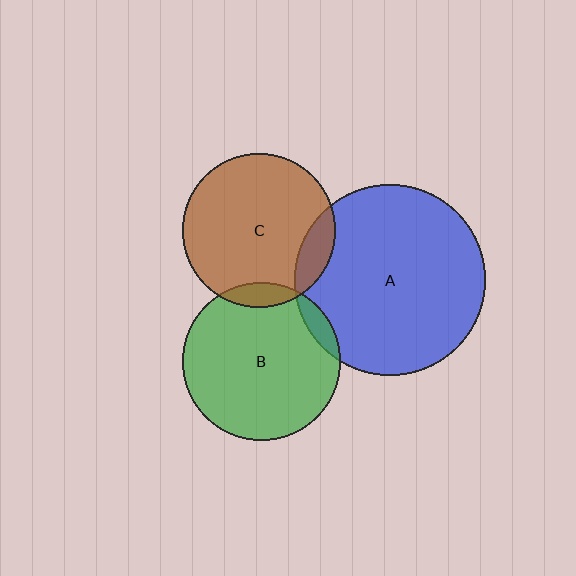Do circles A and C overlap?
Yes.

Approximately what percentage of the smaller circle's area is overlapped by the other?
Approximately 10%.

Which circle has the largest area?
Circle A (blue).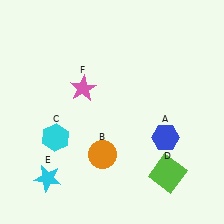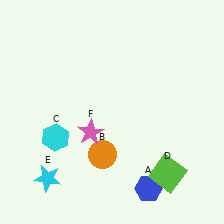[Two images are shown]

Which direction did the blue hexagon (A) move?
The blue hexagon (A) moved down.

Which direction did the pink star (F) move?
The pink star (F) moved down.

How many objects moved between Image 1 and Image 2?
2 objects moved between the two images.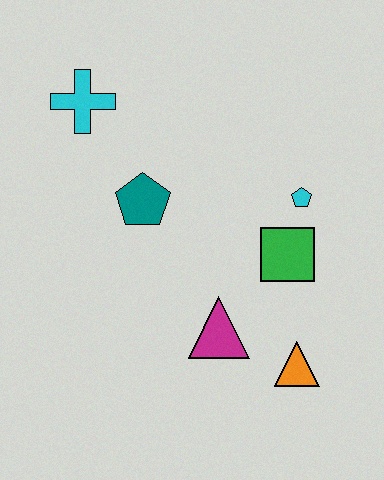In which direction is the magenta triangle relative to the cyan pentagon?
The magenta triangle is below the cyan pentagon.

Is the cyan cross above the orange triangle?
Yes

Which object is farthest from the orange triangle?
The cyan cross is farthest from the orange triangle.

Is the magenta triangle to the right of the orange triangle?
No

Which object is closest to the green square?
The cyan pentagon is closest to the green square.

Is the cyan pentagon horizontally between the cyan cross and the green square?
No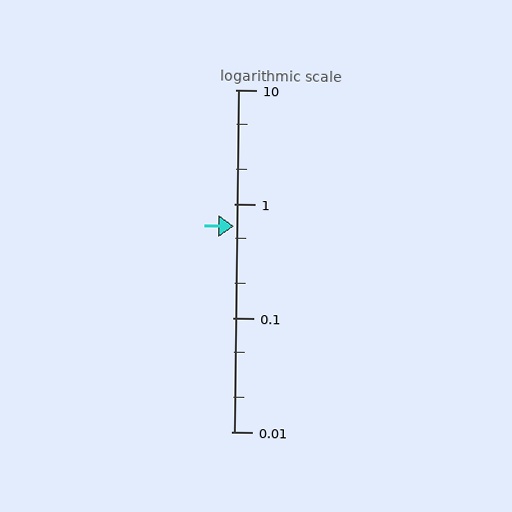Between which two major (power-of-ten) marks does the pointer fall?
The pointer is between 0.1 and 1.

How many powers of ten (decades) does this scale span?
The scale spans 3 decades, from 0.01 to 10.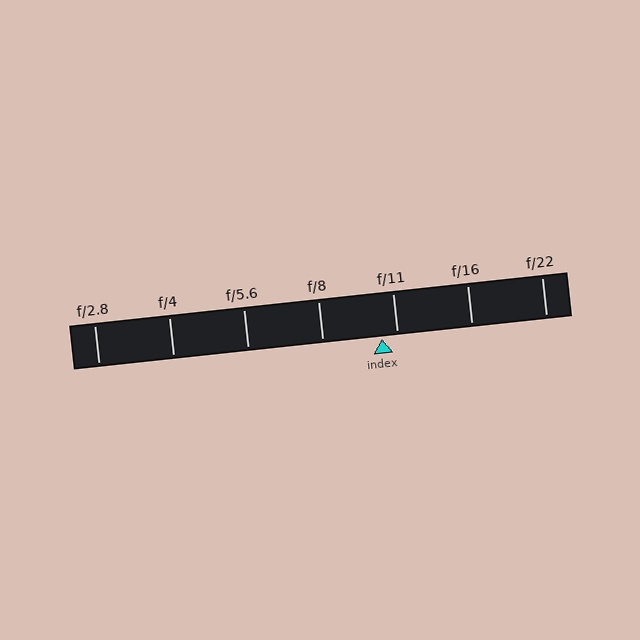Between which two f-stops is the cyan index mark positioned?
The index mark is between f/8 and f/11.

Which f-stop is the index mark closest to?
The index mark is closest to f/11.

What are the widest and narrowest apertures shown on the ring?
The widest aperture shown is f/2.8 and the narrowest is f/22.